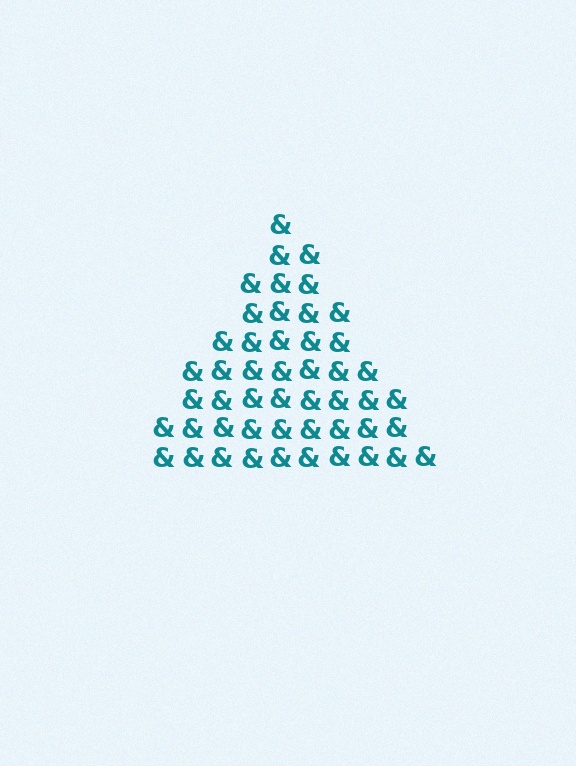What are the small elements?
The small elements are ampersands.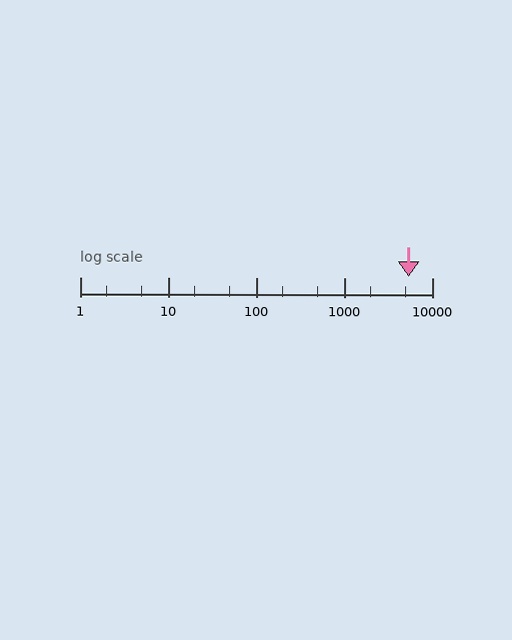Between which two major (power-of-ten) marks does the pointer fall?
The pointer is between 1000 and 10000.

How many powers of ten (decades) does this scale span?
The scale spans 4 decades, from 1 to 10000.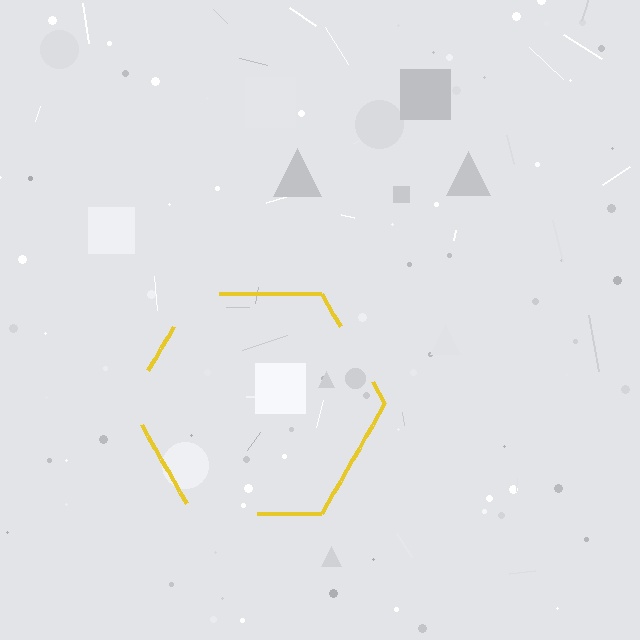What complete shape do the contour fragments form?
The contour fragments form a hexagon.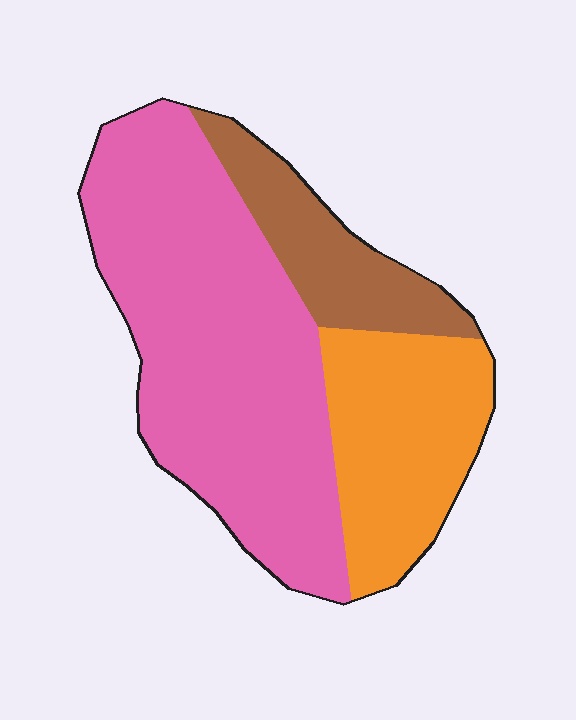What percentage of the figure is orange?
Orange takes up between a sixth and a third of the figure.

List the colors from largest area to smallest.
From largest to smallest: pink, orange, brown.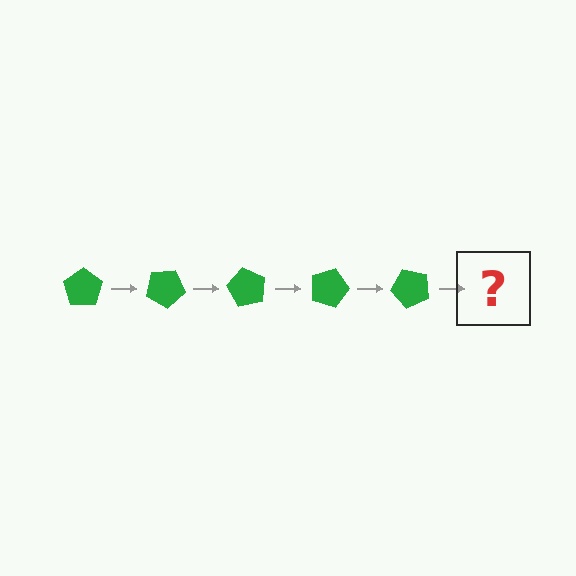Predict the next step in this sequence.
The next step is a green pentagon rotated 150 degrees.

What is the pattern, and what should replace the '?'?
The pattern is that the pentagon rotates 30 degrees each step. The '?' should be a green pentagon rotated 150 degrees.